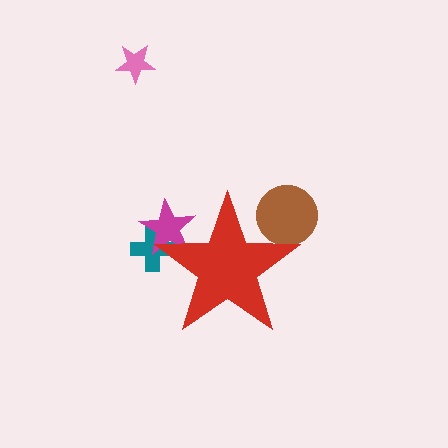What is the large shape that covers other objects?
A red star.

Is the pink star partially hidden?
No, the pink star is fully visible.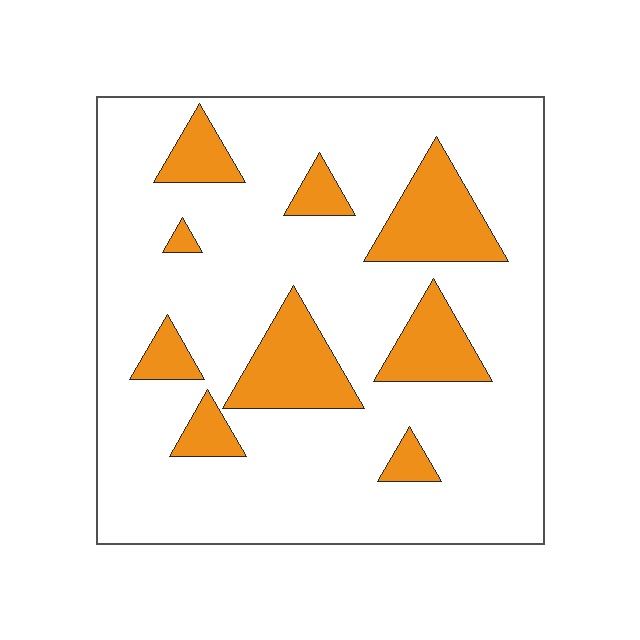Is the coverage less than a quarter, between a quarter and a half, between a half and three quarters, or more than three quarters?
Less than a quarter.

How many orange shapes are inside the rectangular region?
9.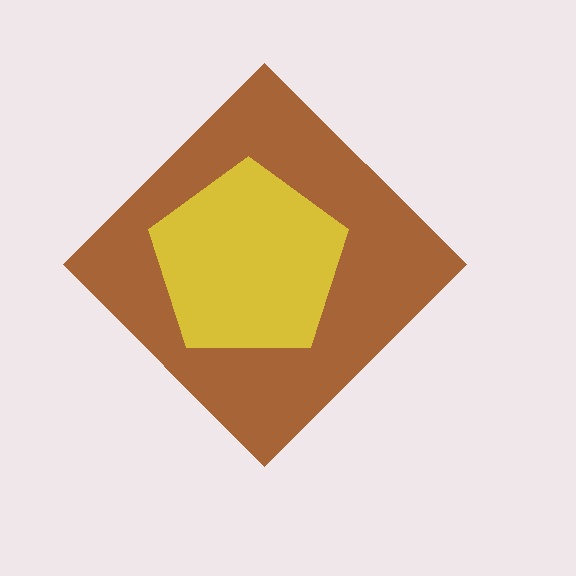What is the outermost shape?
The brown diamond.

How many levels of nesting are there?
2.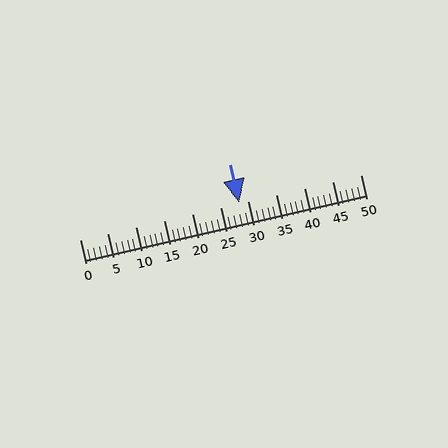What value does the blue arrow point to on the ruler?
The blue arrow points to approximately 28.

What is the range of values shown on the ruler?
The ruler shows values from 0 to 50.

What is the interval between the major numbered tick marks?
The major tick marks are spaced 5 units apart.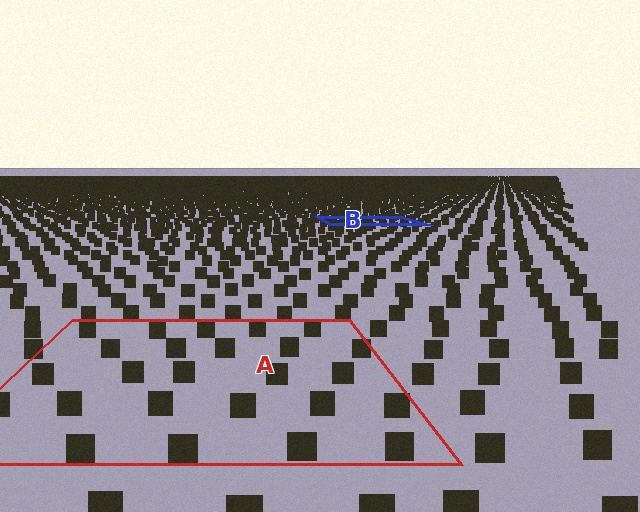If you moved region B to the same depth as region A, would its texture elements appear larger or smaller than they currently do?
They would appear larger. At a closer depth, the same texture elements are projected at a bigger on-screen size.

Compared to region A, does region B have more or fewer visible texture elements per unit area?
Region B has more texture elements per unit area — they are packed more densely because it is farther away.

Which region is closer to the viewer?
Region A is closer. The texture elements there are larger and more spread out.